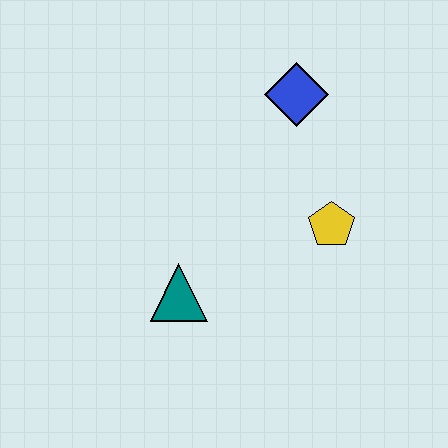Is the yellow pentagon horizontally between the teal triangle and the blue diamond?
No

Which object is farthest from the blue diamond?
The teal triangle is farthest from the blue diamond.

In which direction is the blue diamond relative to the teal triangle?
The blue diamond is above the teal triangle.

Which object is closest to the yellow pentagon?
The blue diamond is closest to the yellow pentagon.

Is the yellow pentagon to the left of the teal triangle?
No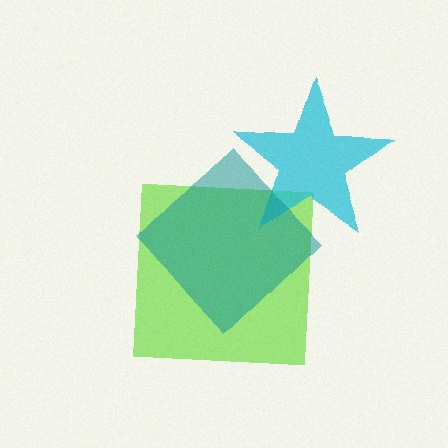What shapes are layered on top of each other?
The layered shapes are: a lime square, a cyan star, a teal diamond.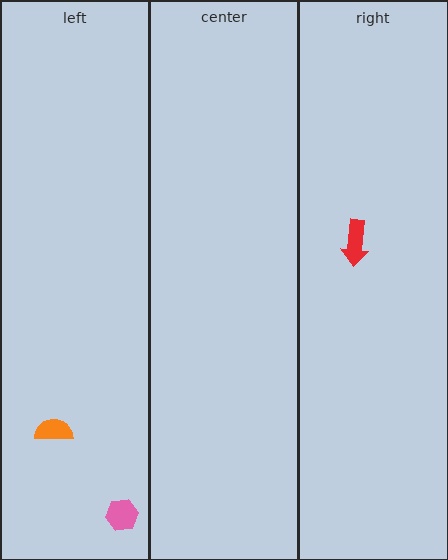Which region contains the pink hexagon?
The left region.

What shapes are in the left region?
The orange semicircle, the pink hexagon.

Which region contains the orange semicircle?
The left region.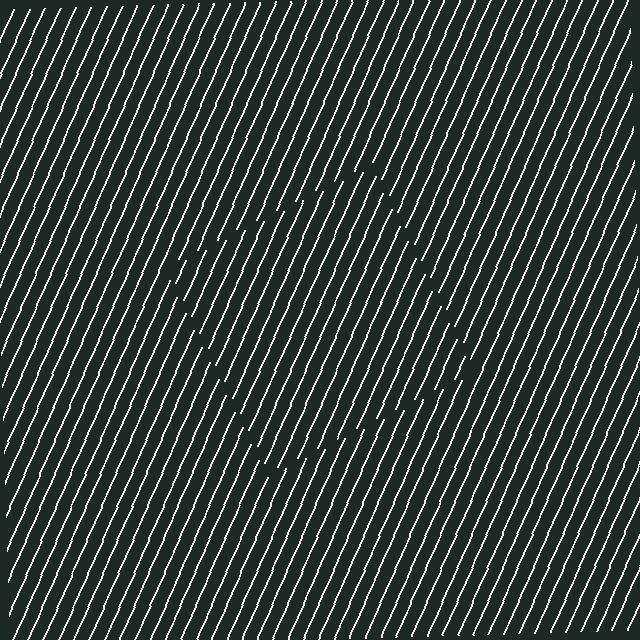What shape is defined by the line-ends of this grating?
An illusory square. The interior of the shape contains the same grating, shifted by half a period — the contour is defined by the phase discontinuity where line-ends from the inner and outer gratings abut.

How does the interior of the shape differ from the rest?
The interior of the shape contains the same grating, shifted by half a period — the contour is defined by the phase discontinuity where line-ends from the inner and outer gratings abut.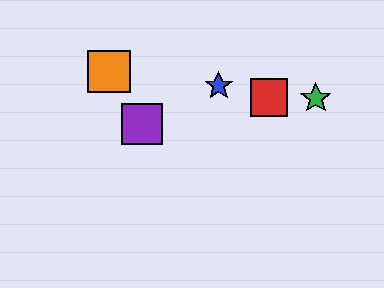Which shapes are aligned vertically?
The yellow square, the purple square are aligned vertically.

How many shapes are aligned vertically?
2 shapes (the yellow square, the purple square) are aligned vertically.